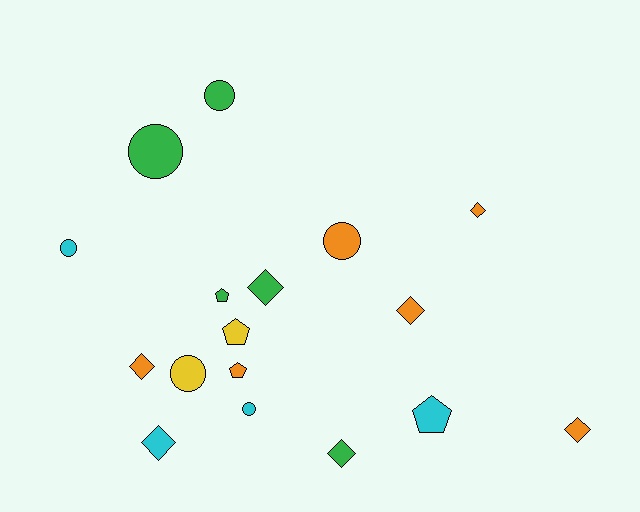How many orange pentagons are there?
There is 1 orange pentagon.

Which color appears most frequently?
Orange, with 6 objects.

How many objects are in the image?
There are 17 objects.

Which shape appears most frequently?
Diamond, with 7 objects.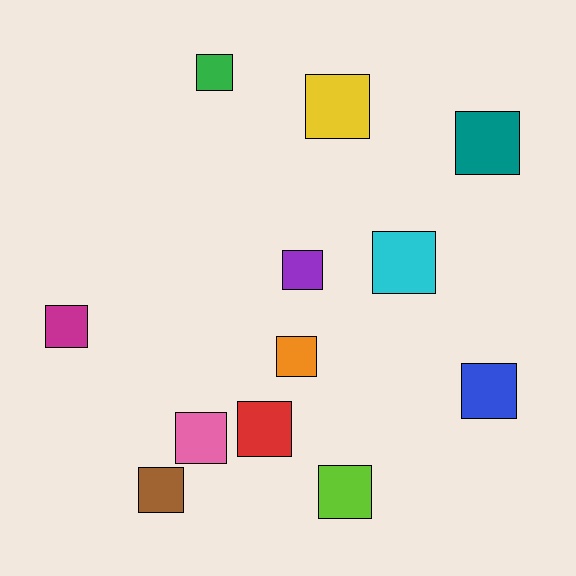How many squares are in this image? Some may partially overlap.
There are 12 squares.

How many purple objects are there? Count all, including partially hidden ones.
There is 1 purple object.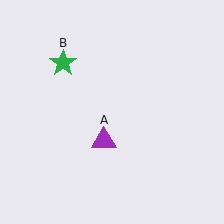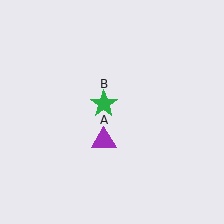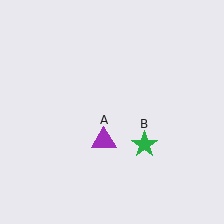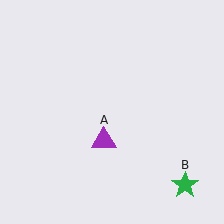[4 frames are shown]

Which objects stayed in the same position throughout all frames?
Purple triangle (object A) remained stationary.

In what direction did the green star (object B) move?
The green star (object B) moved down and to the right.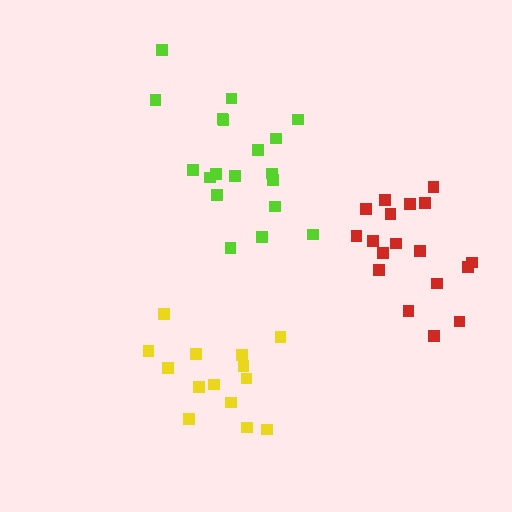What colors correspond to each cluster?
The clusters are colored: lime, red, yellow.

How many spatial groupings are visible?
There are 3 spatial groupings.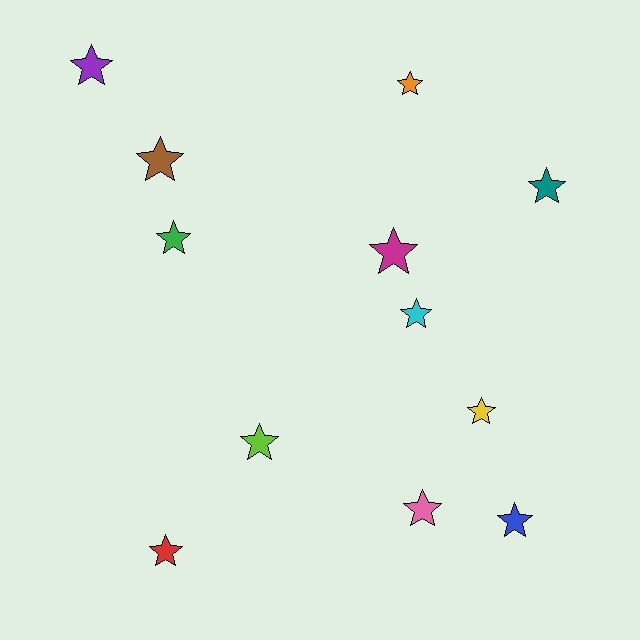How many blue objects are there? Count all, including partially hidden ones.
There is 1 blue object.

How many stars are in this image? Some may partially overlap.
There are 12 stars.